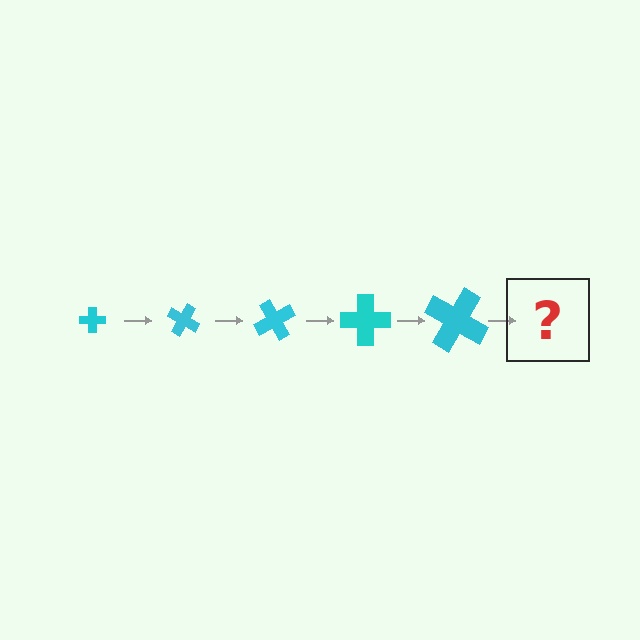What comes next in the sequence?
The next element should be a cross, larger than the previous one and rotated 150 degrees from the start.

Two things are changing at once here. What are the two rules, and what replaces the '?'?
The two rules are that the cross grows larger each step and it rotates 30 degrees each step. The '?' should be a cross, larger than the previous one and rotated 150 degrees from the start.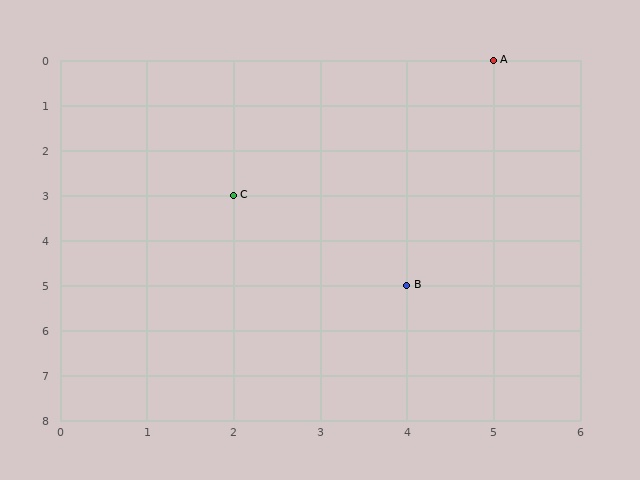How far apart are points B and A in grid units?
Points B and A are 1 column and 5 rows apart (about 5.1 grid units diagonally).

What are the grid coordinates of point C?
Point C is at grid coordinates (2, 3).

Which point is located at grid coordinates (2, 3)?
Point C is at (2, 3).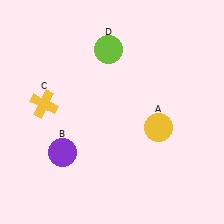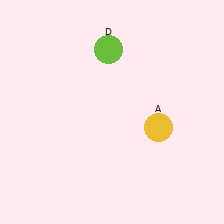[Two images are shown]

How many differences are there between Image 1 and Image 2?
There are 2 differences between the two images.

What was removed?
The yellow cross (C), the purple circle (B) were removed in Image 2.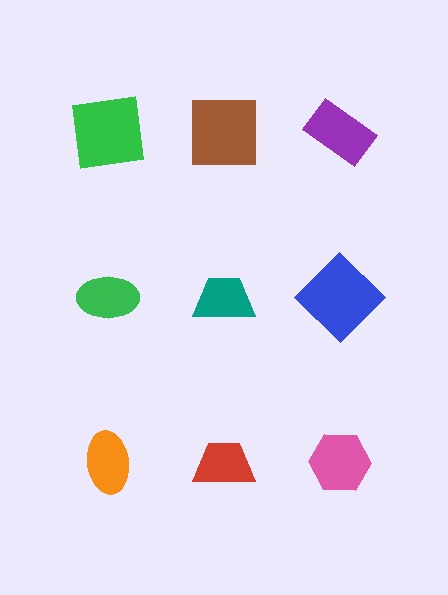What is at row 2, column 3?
A blue diamond.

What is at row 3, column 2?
A red trapezoid.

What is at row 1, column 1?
A green square.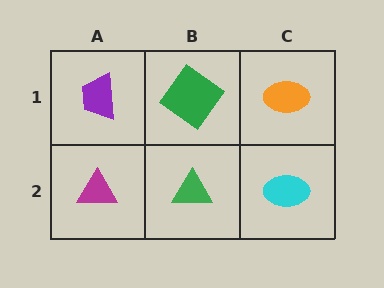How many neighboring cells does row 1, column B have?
3.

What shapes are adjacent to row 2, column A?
A purple trapezoid (row 1, column A), a green triangle (row 2, column B).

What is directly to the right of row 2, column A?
A green triangle.